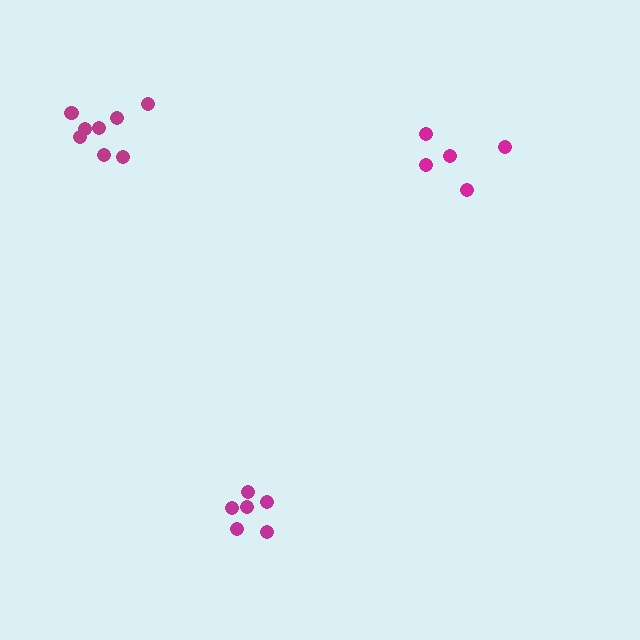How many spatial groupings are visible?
There are 3 spatial groupings.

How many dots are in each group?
Group 1: 6 dots, Group 2: 8 dots, Group 3: 5 dots (19 total).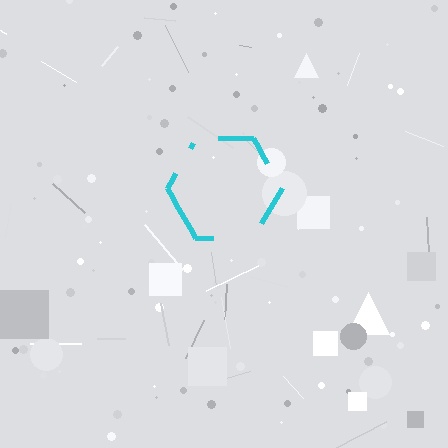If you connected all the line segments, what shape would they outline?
They would outline a hexagon.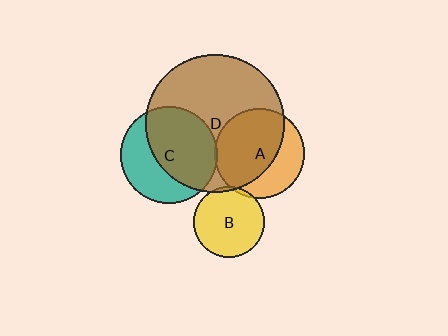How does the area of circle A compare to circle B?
Approximately 1.6 times.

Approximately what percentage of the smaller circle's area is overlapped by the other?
Approximately 65%.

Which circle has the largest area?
Circle D (brown).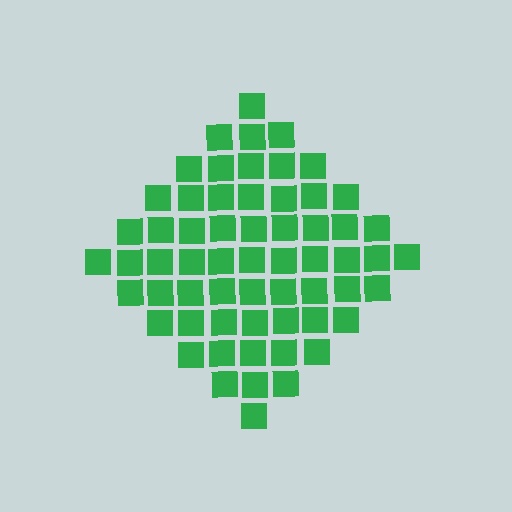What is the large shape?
The large shape is a diamond.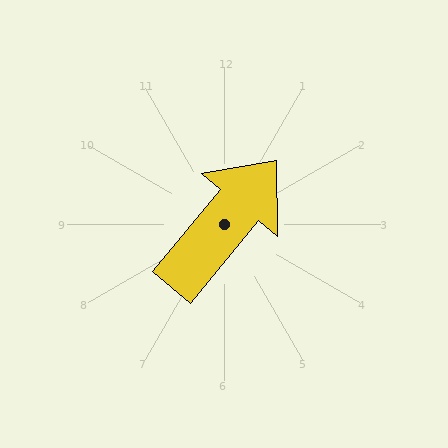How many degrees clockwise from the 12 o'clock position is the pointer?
Approximately 40 degrees.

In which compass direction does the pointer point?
Northeast.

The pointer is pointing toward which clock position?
Roughly 1 o'clock.